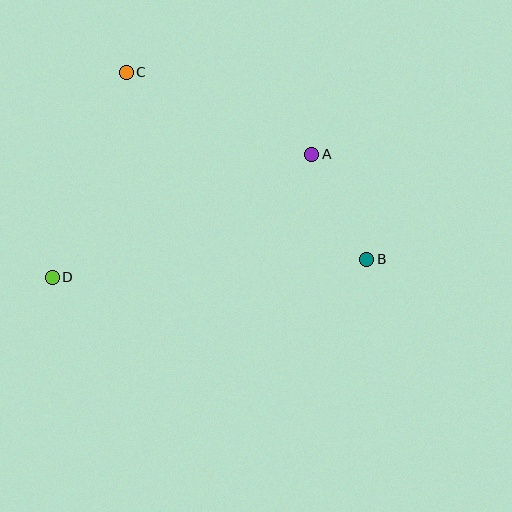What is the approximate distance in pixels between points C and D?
The distance between C and D is approximately 218 pixels.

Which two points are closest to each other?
Points A and B are closest to each other.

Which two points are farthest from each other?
Points B and D are farthest from each other.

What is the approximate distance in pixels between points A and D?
The distance between A and D is approximately 287 pixels.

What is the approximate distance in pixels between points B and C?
The distance between B and C is approximately 305 pixels.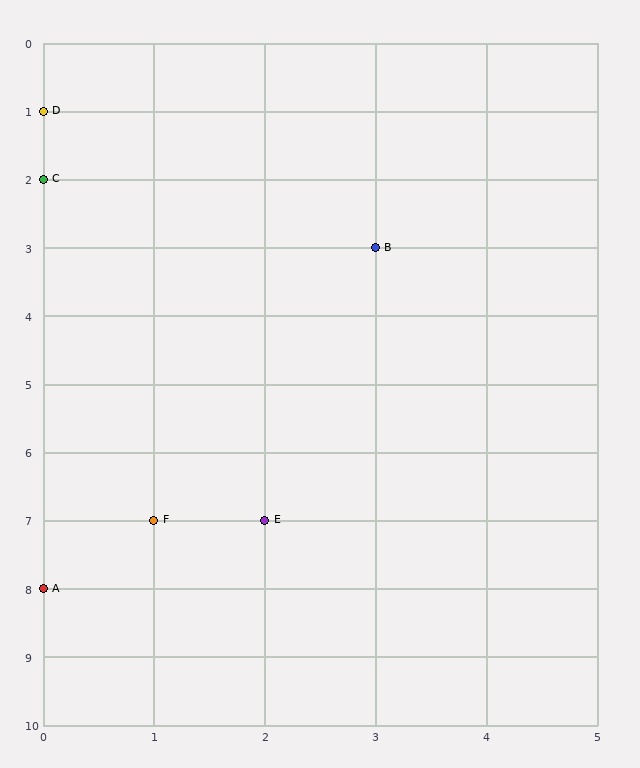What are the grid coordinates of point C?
Point C is at grid coordinates (0, 2).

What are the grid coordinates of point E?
Point E is at grid coordinates (2, 7).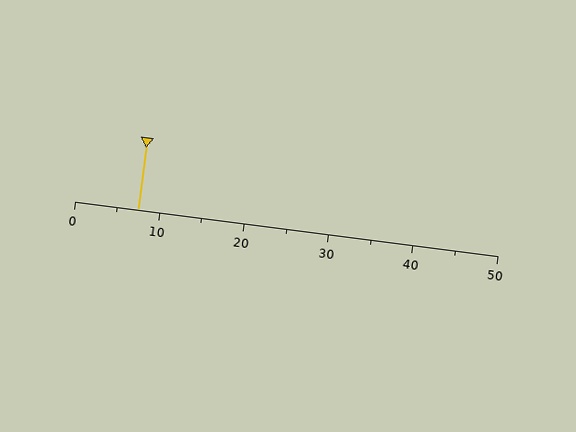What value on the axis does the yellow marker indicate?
The marker indicates approximately 7.5.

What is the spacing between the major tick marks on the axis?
The major ticks are spaced 10 apart.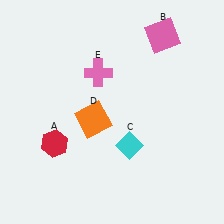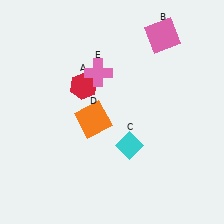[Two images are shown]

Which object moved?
The red hexagon (A) moved up.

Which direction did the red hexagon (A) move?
The red hexagon (A) moved up.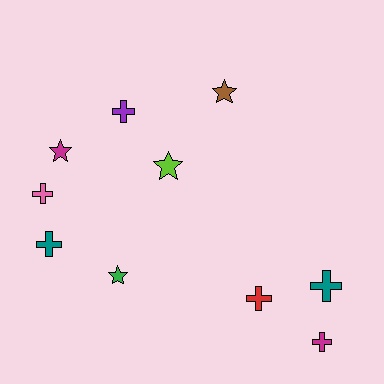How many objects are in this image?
There are 10 objects.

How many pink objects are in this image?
There is 1 pink object.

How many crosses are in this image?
There are 6 crosses.